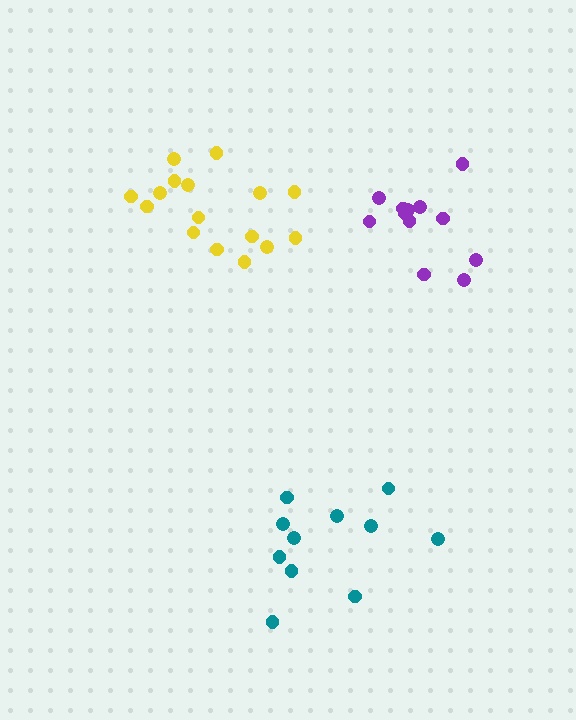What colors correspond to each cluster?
The clusters are colored: teal, yellow, purple.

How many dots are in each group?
Group 1: 11 dots, Group 2: 16 dots, Group 3: 12 dots (39 total).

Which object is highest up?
The yellow cluster is topmost.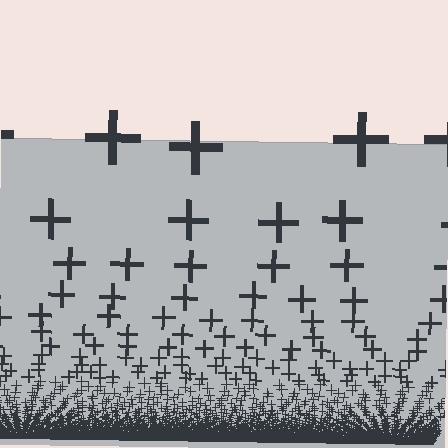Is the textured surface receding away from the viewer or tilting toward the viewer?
The surface appears to tilt toward the viewer. Texture elements get larger and sparser toward the top.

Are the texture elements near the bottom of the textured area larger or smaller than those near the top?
Smaller. The gradient is inverted — elements near the bottom are smaller and denser.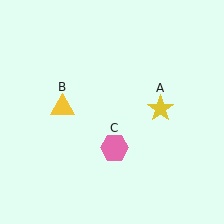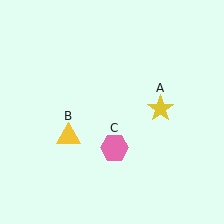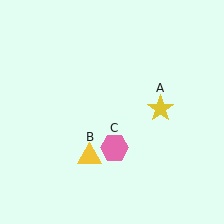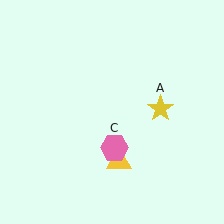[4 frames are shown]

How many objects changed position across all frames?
1 object changed position: yellow triangle (object B).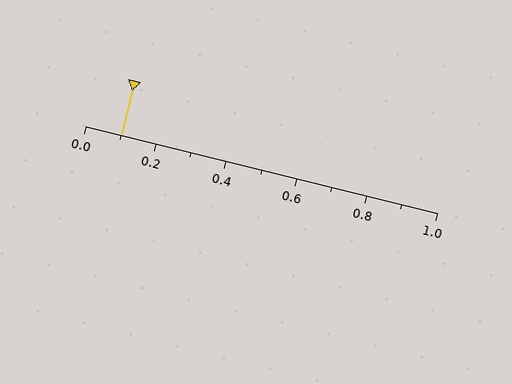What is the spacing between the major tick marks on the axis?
The major ticks are spaced 0.2 apart.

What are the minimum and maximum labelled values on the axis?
The axis runs from 0.0 to 1.0.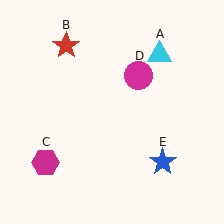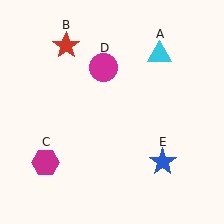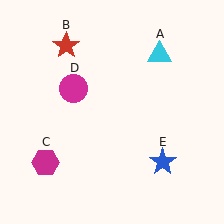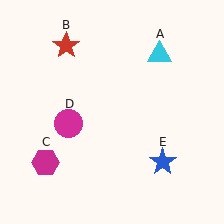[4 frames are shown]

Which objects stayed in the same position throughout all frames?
Cyan triangle (object A) and red star (object B) and magenta hexagon (object C) and blue star (object E) remained stationary.